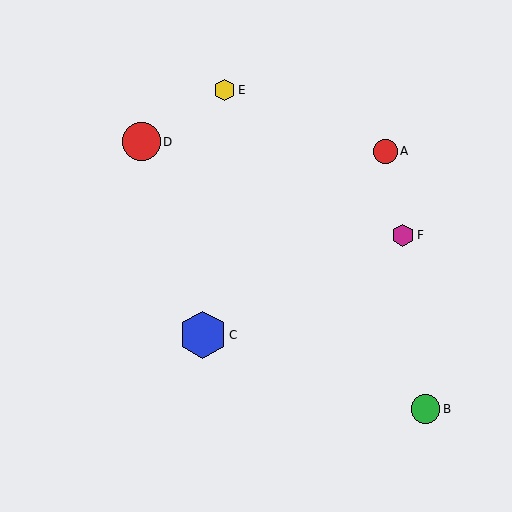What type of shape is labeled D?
Shape D is a red circle.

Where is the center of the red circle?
The center of the red circle is at (386, 151).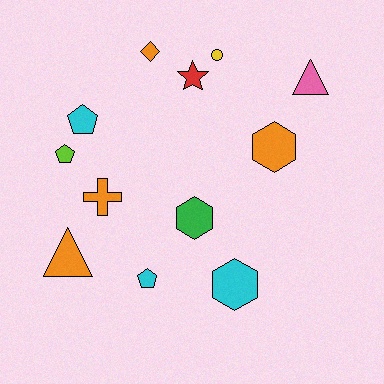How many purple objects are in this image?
There are no purple objects.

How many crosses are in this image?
There is 1 cross.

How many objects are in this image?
There are 12 objects.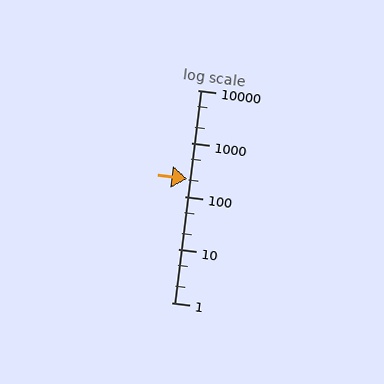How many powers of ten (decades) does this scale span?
The scale spans 4 decades, from 1 to 10000.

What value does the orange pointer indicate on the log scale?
The pointer indicates approximately 210.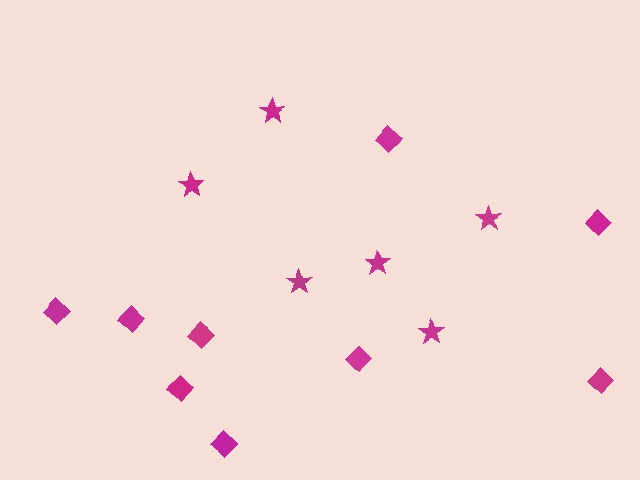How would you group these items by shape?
There are 2 groups: one group of stars (6) and one group of diamonds (9).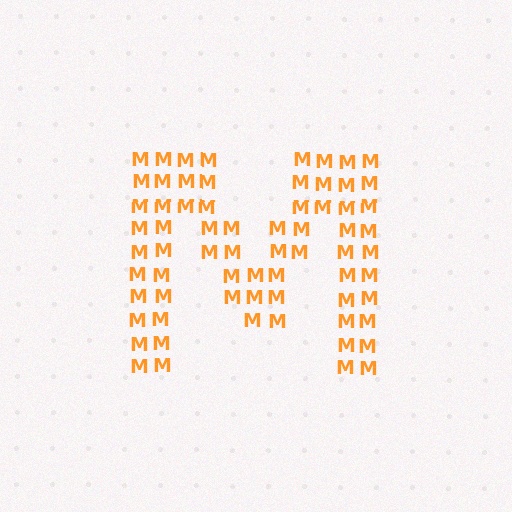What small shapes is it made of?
It is made of small letter M's.